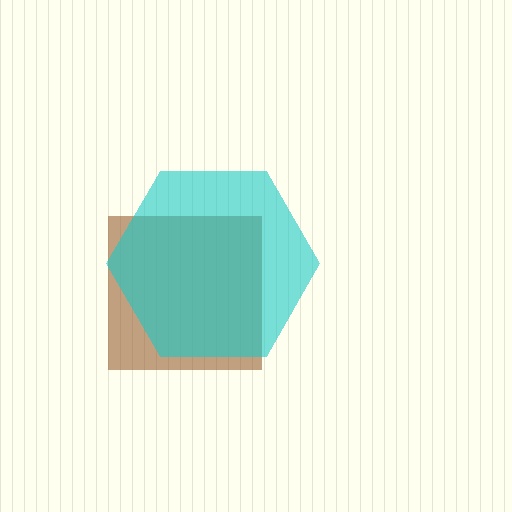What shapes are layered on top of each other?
The layered shapes are: a brown square, a cyan hexagon.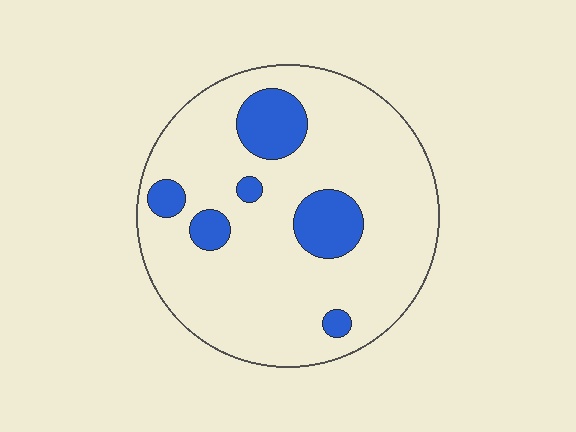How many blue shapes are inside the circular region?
6.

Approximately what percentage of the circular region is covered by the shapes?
Approximately 15%.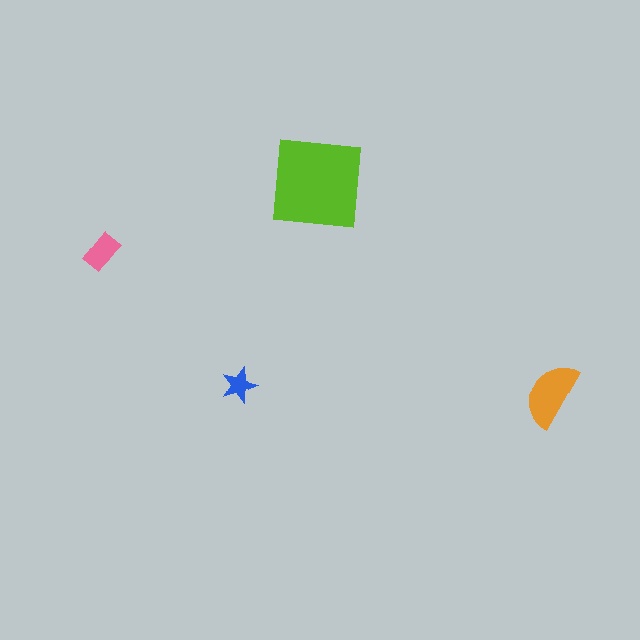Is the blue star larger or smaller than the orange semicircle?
Smaller.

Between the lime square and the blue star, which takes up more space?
The lime square.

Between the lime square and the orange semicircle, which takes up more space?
The lime square.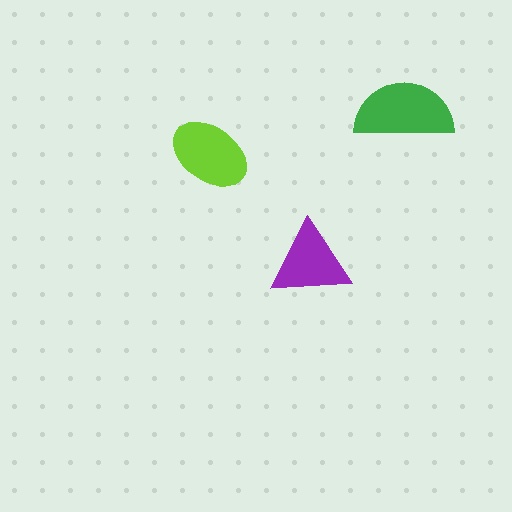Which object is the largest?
The green semicircle.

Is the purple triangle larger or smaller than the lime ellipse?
Smaller.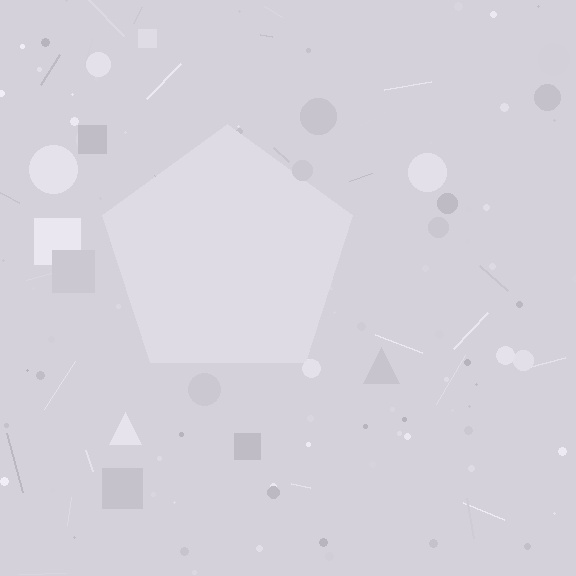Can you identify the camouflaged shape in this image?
The camouflaged shape is a pentagon.